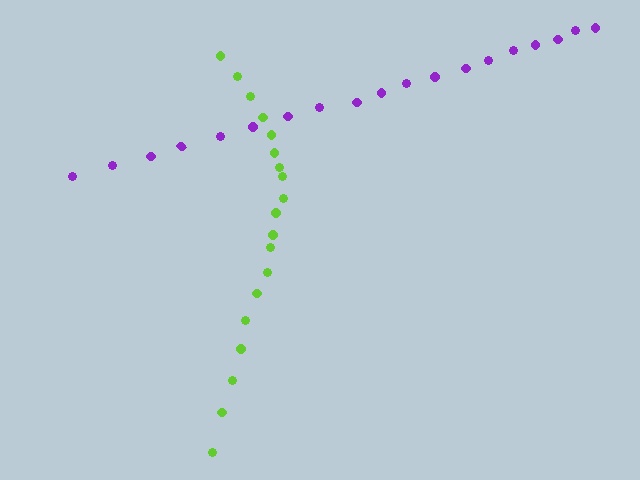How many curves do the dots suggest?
There are 2 distinct paths.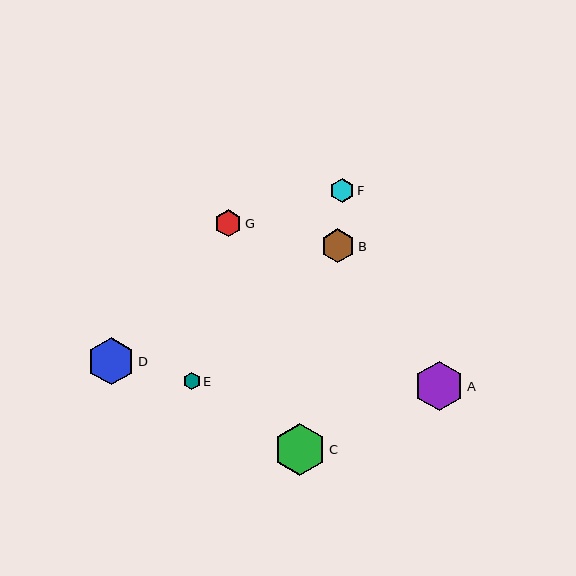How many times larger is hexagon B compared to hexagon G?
Hexagon B is approximately 1.2 times the size of hexagon G.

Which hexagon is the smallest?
Hexagon E is the smallest with a size of approximately 17 pixels.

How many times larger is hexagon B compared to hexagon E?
Hexagon B is approximately 2.0 times the size of hexagon E.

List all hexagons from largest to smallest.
From largest to smallest: C, A, D, B, G, F, E.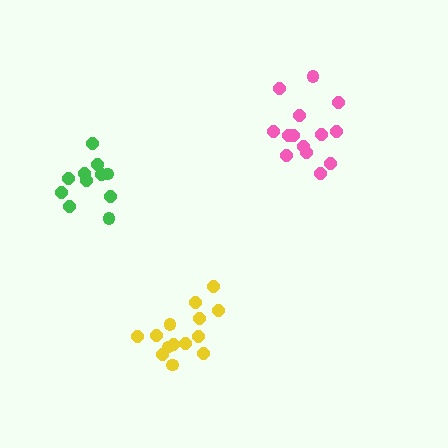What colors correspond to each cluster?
The clusters are colored: green, pink, yellow.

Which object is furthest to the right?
The pink cluster is rightmost.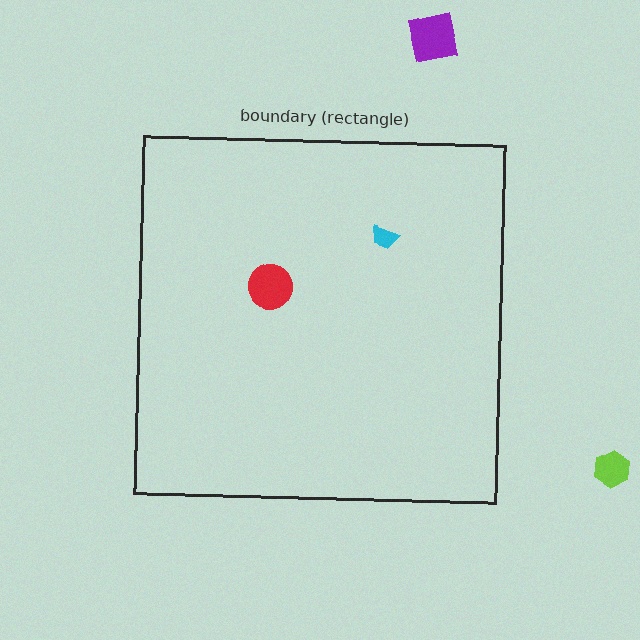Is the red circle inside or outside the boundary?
Inside.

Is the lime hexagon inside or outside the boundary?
Outside.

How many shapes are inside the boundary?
2 inside, 2 outside.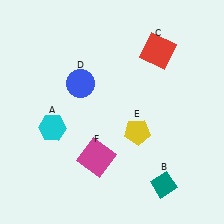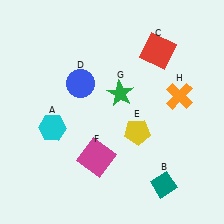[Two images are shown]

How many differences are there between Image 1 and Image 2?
There are 2 differences between the two images.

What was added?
A green star (G), an orange cross (H) were added in Image 2.